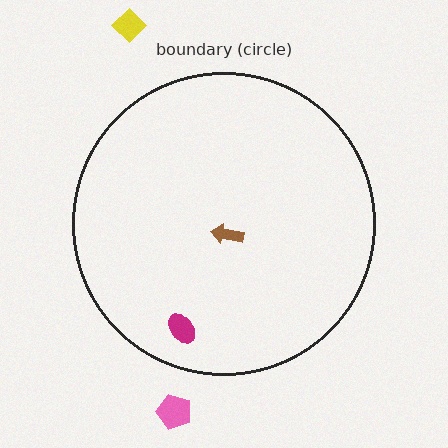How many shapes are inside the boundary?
2 inside, 2 outside.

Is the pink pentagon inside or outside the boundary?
Outside.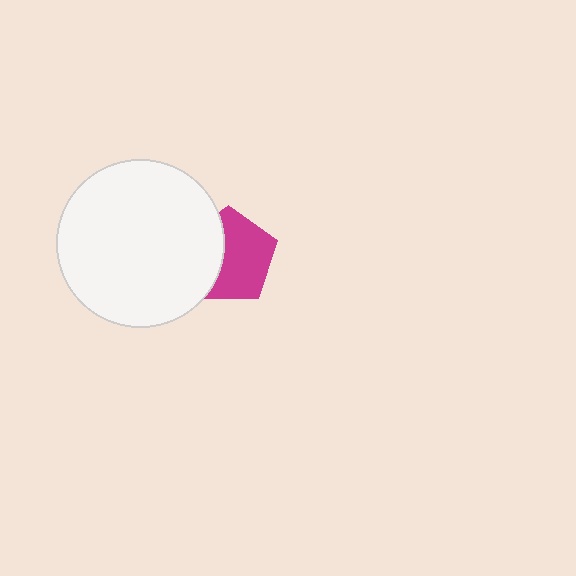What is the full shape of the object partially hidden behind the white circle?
The partially hidden object is a magenta pentagon.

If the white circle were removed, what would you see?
You would see the complete magenta pentagon.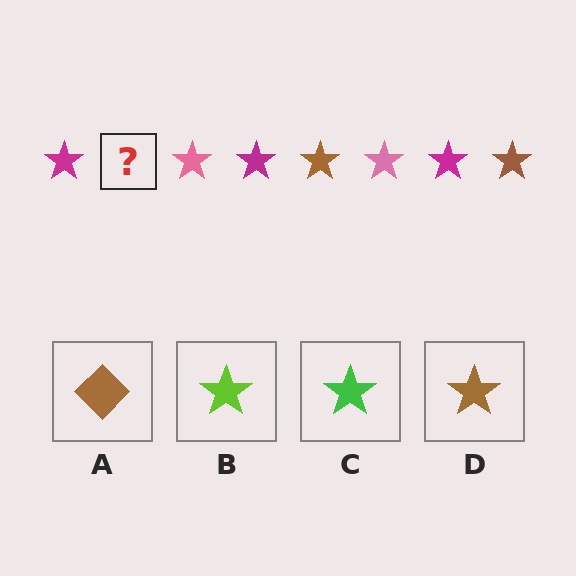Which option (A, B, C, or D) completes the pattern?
D.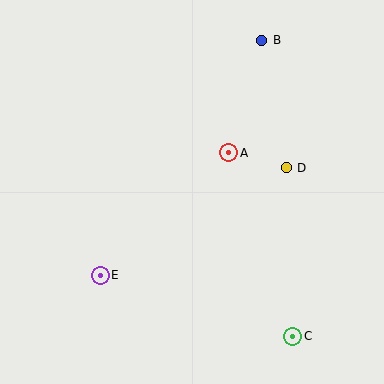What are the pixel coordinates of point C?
Point C is at (293, 336).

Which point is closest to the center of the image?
Point A at (229, 153) is closest to the center.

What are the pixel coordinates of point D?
Point D is at (286, 168).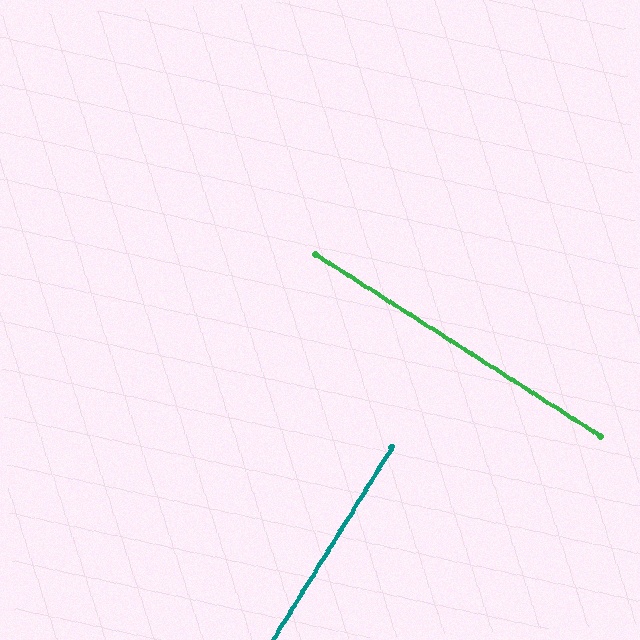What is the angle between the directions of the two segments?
Approximately 89 degrees.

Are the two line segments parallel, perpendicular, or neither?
Perpendicular — they meet at approximately 89°.